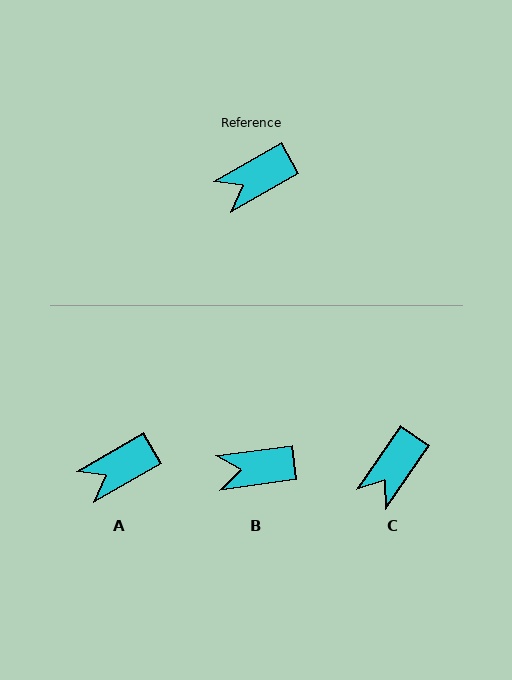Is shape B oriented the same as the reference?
No, it is off by about 22 degrees.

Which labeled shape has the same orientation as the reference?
A.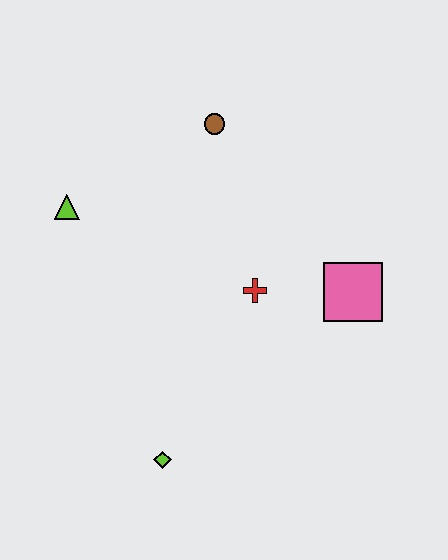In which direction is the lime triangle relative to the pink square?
The lime triangle is to the left of the pink square.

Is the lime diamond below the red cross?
Yes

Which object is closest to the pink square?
The red cross is closest to the pink square.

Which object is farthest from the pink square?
The lime triangle is farthest from the pink square.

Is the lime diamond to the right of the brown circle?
No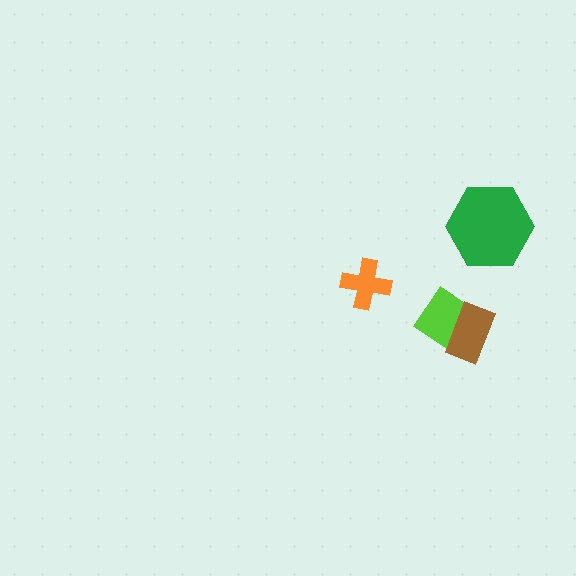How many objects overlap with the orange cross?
0 objects overlap with the orange cross.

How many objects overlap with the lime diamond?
1 object overlaps with the lime diamond.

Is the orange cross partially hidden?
No, no other shape covers it.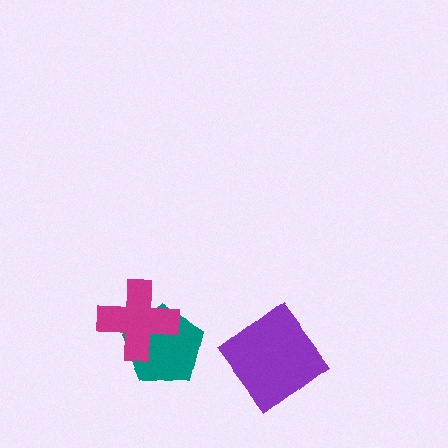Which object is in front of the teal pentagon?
The magenta cross is in front of the teal pentagon.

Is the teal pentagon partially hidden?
Yes, it is partially covered by another shape.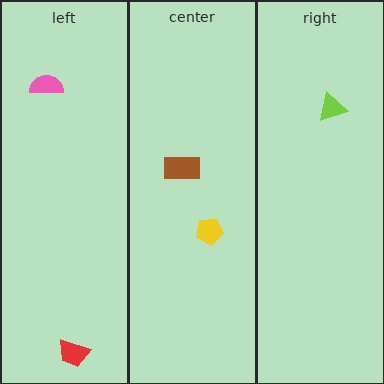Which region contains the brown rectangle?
The center region.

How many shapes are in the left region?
2.